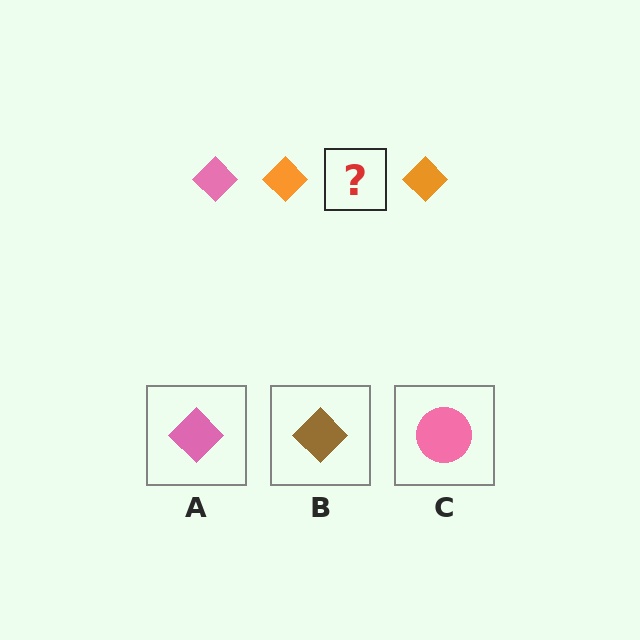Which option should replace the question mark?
Option A.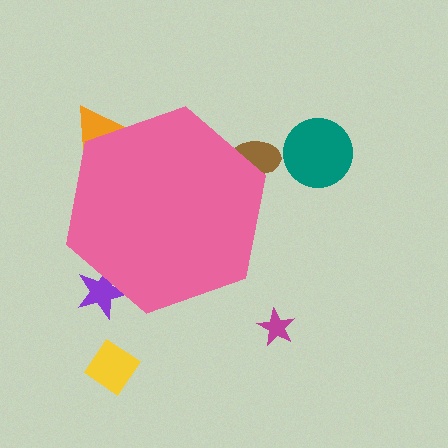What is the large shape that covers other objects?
A pink hexagon.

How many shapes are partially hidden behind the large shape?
3 shapes are partially hidden.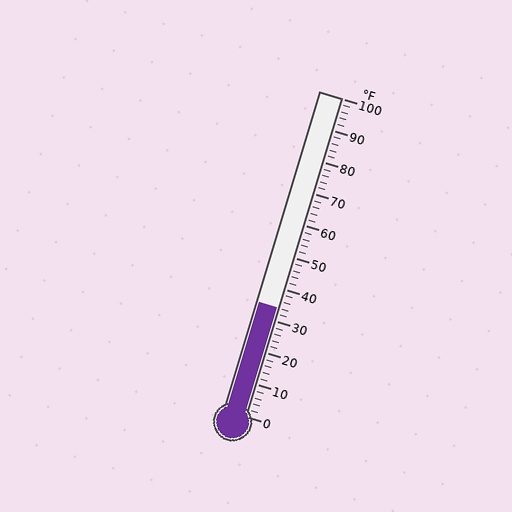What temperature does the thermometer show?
The thermometer shows approximately 34°F.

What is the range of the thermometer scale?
The thermometer scale ranges from 0°F to 100°F.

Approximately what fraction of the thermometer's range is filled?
The thermometer is filled to approximately 35% of its range.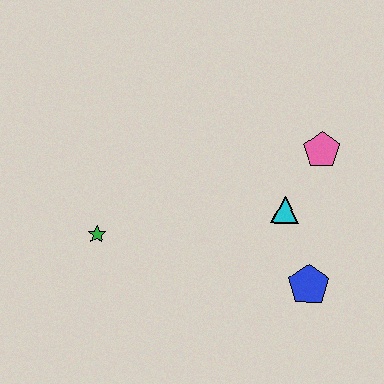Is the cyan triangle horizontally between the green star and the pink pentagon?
Yes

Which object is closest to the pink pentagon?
The cyan triangle is closest to the pink pentagon.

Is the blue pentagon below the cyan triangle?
Yes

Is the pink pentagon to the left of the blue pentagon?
No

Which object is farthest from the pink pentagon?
The green star is farthest from the pink pentagon.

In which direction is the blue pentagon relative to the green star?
The blue pentagon is to the right of the green star.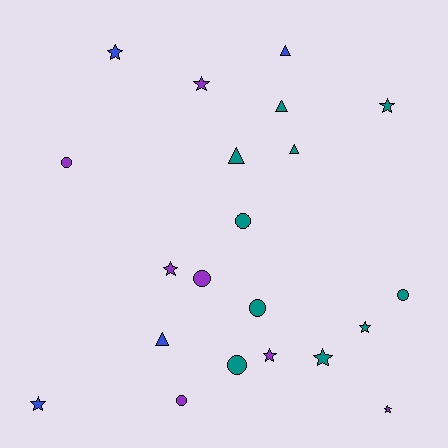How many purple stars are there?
There are 4 purple stars.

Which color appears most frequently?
Teal, with 10 objects.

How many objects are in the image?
There are 21 objects.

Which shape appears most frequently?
Star, with 9 objects.